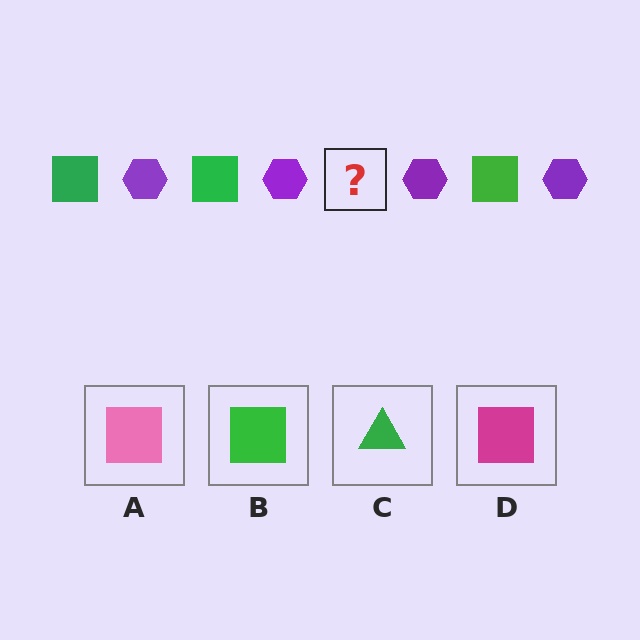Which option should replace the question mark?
Option B.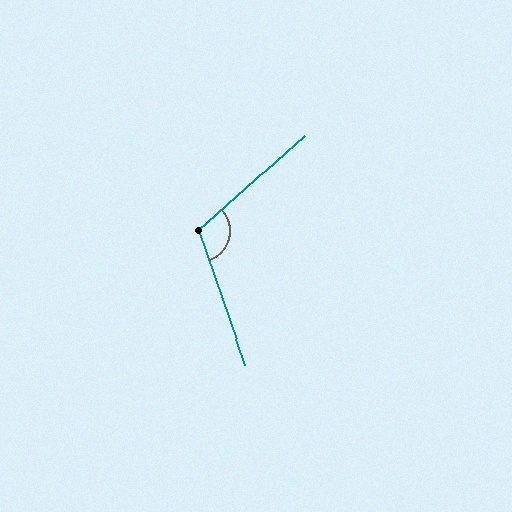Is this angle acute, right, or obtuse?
It is obtuse.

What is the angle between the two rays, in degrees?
Approximately 113 degrees.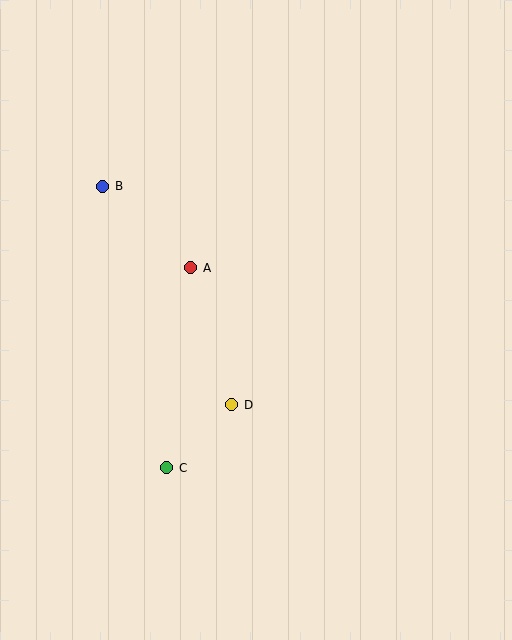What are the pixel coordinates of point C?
Point C is at (167, 468).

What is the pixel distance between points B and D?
The distance between B and D is 254 pixels.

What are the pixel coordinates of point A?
Point A is at (191, 268).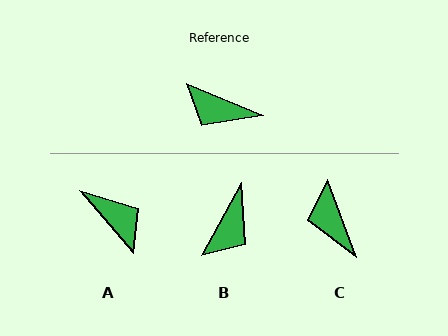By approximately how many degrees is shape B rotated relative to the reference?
Approximately 84 degrees counter-clockwise.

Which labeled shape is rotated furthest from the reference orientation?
A, about 153 degrees away.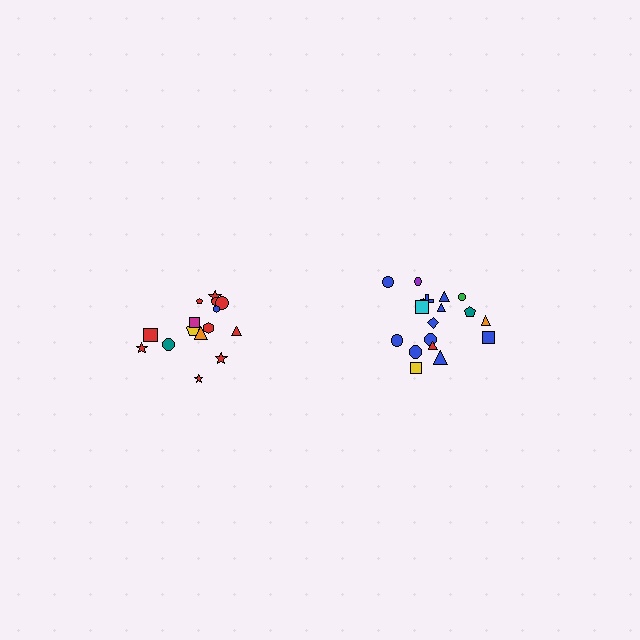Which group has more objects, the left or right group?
The right group.